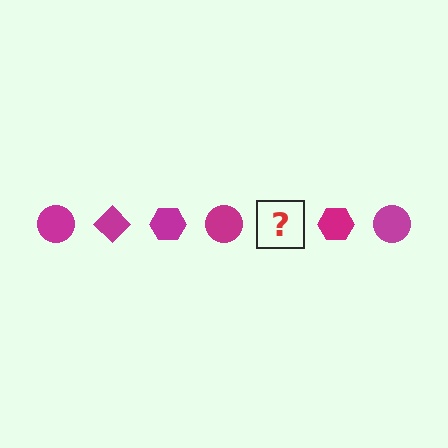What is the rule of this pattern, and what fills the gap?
The rule is that the pattern cycles through circle, diamond, hexagon shapes in magenta. The gap should be filled with a magenta diamond.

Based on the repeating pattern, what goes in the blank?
The blank should be a magenta diamond.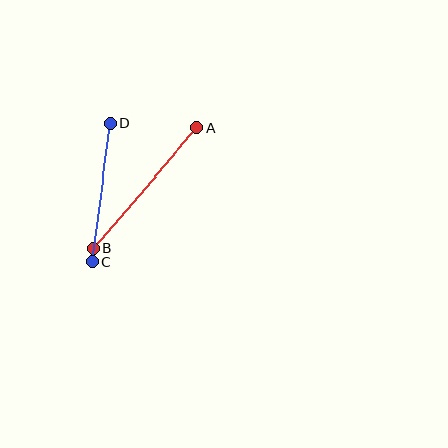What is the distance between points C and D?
The distance is approximately 140 pixels.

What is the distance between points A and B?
The distance is approximately 159 pixels.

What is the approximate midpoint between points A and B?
The midpoint is at approximately (145, 189) pixels.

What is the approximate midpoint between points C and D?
The midpoint is at approximately (101, 193) pixels.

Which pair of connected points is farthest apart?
Points A and B are farthest apart.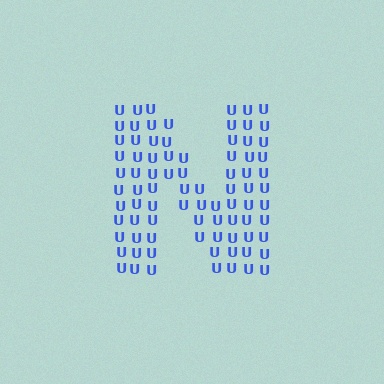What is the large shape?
The large shape is the letter N.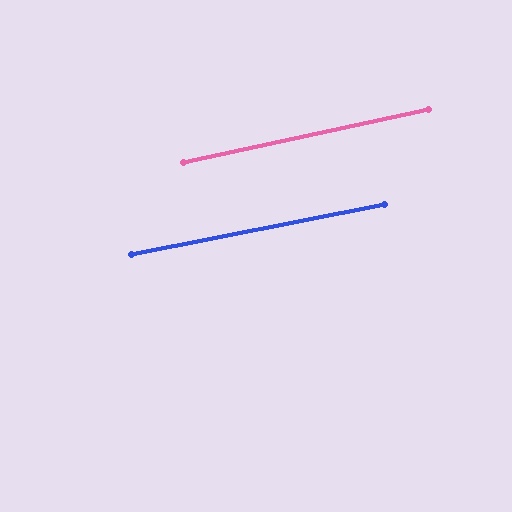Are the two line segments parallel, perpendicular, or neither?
Parallel — their directions differ by only 1.0°.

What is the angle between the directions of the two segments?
Approximately 1 degree.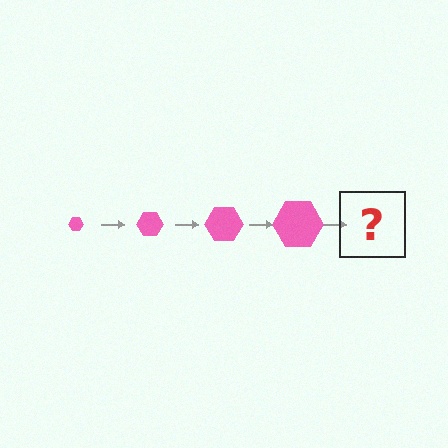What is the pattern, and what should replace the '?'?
The pattern is that the hexagon gets progressively larger each step. The '?' should be a pink hexagon, larger than the previous one.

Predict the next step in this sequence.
The next step is a pink hexagon, larger than the previous one.